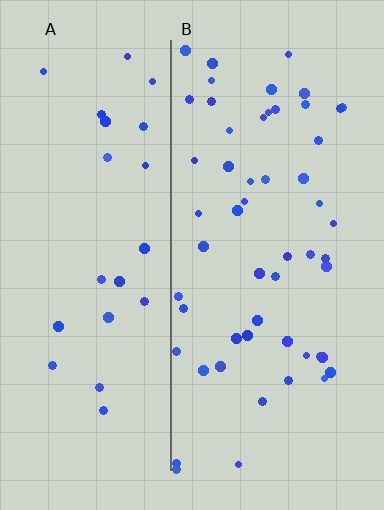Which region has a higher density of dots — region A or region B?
B (the right).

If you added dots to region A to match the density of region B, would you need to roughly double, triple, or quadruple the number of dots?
Approximately double.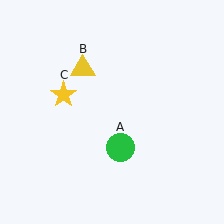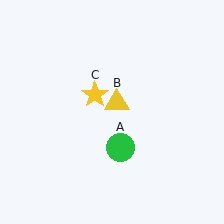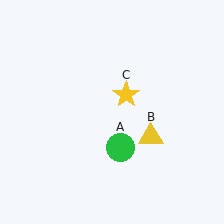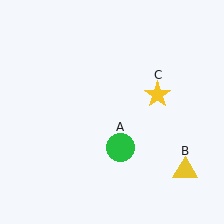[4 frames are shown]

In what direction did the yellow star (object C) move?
The yellow star (object C) moved right.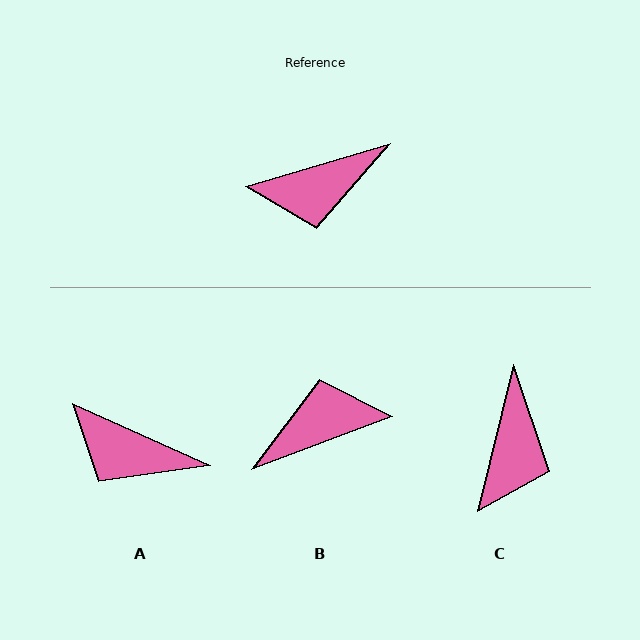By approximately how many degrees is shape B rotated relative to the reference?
Approximately 176 degrees clockwise.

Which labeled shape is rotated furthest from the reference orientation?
B, about 176 degrees away.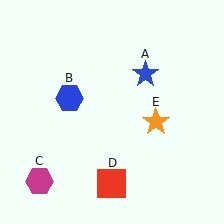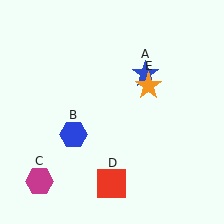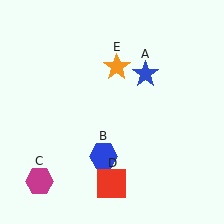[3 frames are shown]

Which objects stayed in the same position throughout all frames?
Blue star (object A) and magenta hexagon (object C) and red square (object D) remained stationary.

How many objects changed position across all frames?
2 objects changed position: blue hexagon (object B), orange star (object E).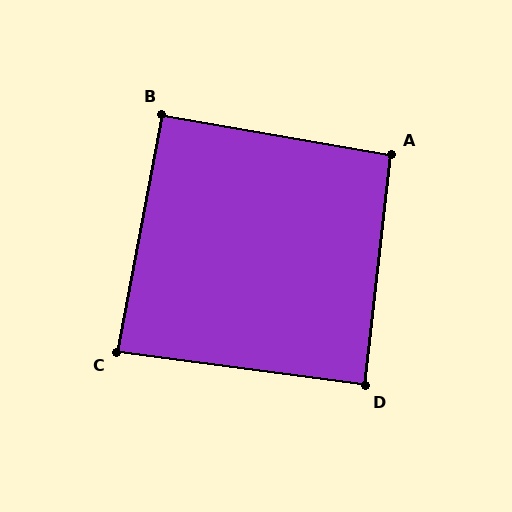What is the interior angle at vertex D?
Approximately 89 degrees (approximately right).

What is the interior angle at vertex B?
Approximately 91 degrees (approximately right).